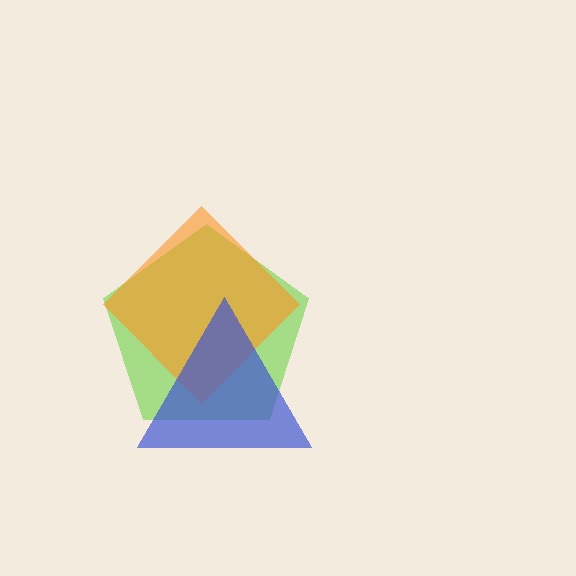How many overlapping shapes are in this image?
There are 3 overlapping shapes in the image.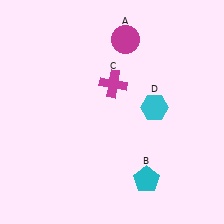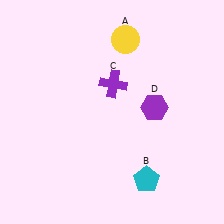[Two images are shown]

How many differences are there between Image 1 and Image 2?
There are 3 differences between the two images.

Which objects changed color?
A changed from magenta to yellow. C changed from magenta to purple. D changed from cyan to purple.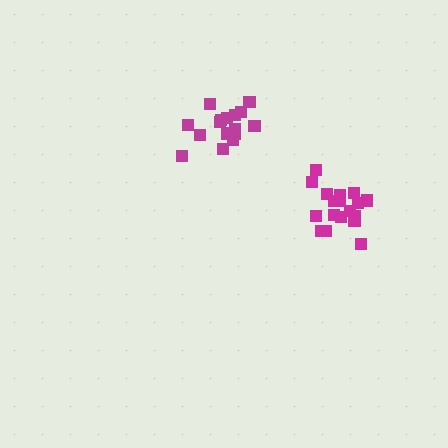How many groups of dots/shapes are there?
There are 2 groups.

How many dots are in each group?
Group 1: 16 dots, Group 2: 18 dots (34 total).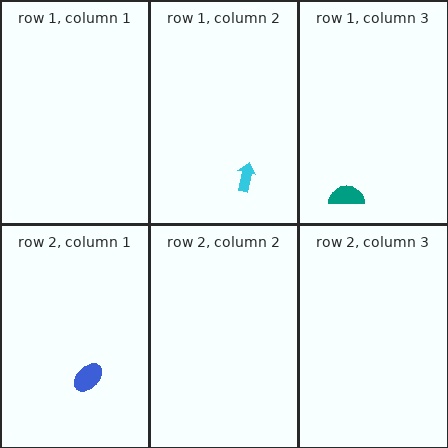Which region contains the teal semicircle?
The row 1, column 3 region.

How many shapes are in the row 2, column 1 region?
1.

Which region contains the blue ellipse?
The row 2, column 1 region.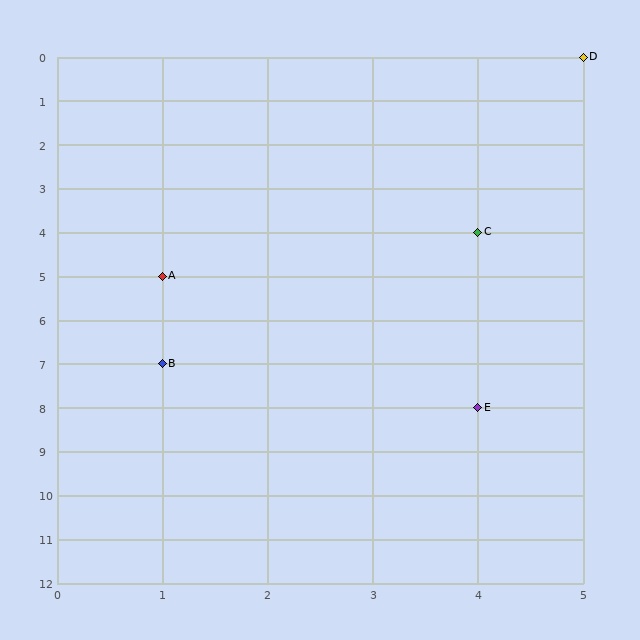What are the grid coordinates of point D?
Point D is at grid coordinates (5, 0).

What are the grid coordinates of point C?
Point C is at grid coordinates (4, 4).